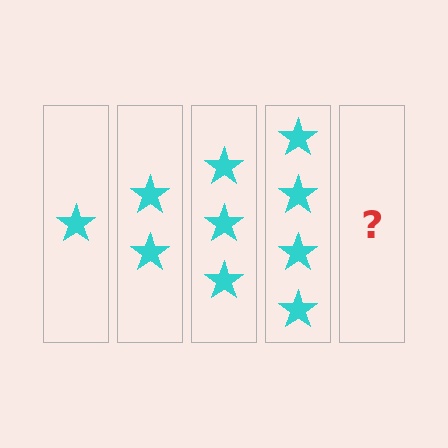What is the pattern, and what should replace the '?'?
The pattern is that each step adds one more star. The '?' should be 5 stars.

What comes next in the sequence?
The next element should be 5 stars.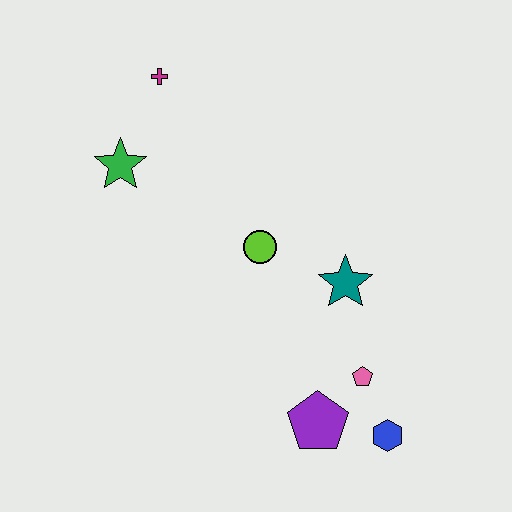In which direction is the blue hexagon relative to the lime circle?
The blue hexagon is below the lime circle.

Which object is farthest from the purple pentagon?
The magenta cross is farthest from the purple pentagon.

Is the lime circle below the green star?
Yes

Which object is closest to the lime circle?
The teal star is closest to the lime circle.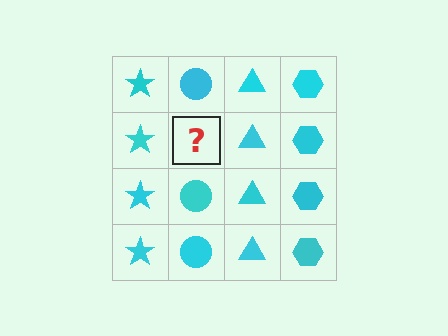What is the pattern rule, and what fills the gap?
The rule is that each column has a consistent shape. The gap should be filled with a cyan circle.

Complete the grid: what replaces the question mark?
The question mark should be replaced with a cyan circle.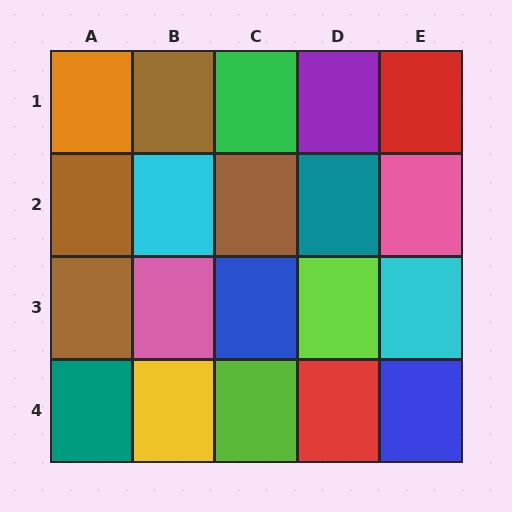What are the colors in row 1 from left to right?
Orange, brown, green, purple, red.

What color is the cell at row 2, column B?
Cyan.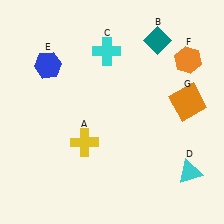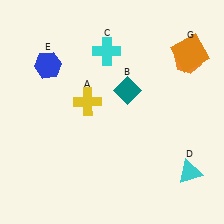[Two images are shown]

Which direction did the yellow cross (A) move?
The yellow cross (A) moved up.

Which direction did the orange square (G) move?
The orange square (G) moved up.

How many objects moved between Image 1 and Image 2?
3 objects moved between the two images.